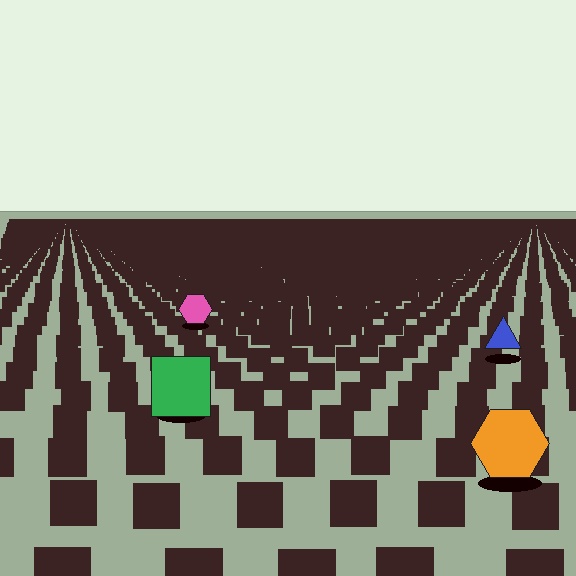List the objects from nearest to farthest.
From nearest to farthest: the orange hexagon, the green square, the blue triangle, the pink hexagon.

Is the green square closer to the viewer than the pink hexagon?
Yes. The green square is closer — you can tell from the texture gradient: the ground texture is coarser near it.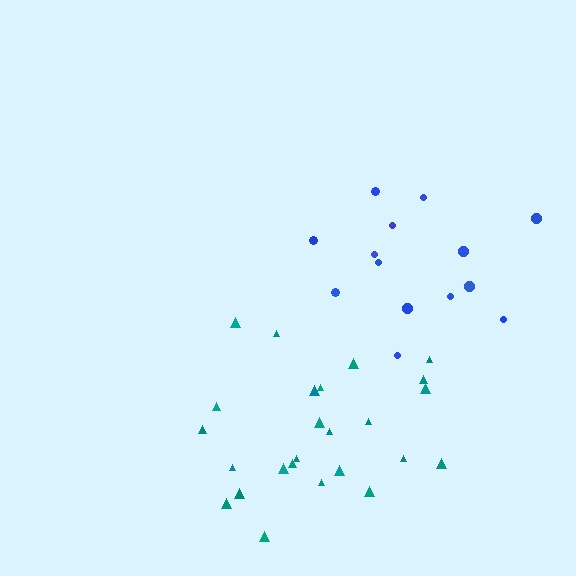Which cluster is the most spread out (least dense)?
Blue.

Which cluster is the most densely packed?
Teal.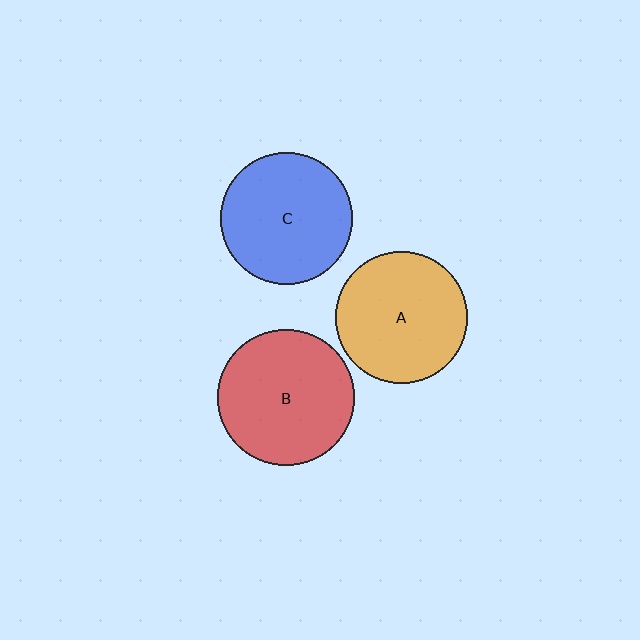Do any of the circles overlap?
No, none of the circles overlap.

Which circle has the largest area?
Circle B (red).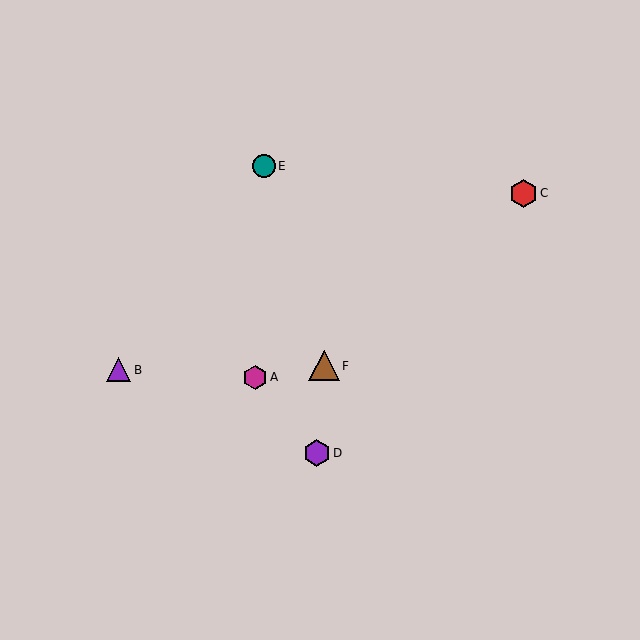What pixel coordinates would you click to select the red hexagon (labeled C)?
Click at (523, 193) to select the red hexagon C.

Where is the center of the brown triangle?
The center of the brown triangle is at (324, 366).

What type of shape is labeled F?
Shape F is a brown triangle.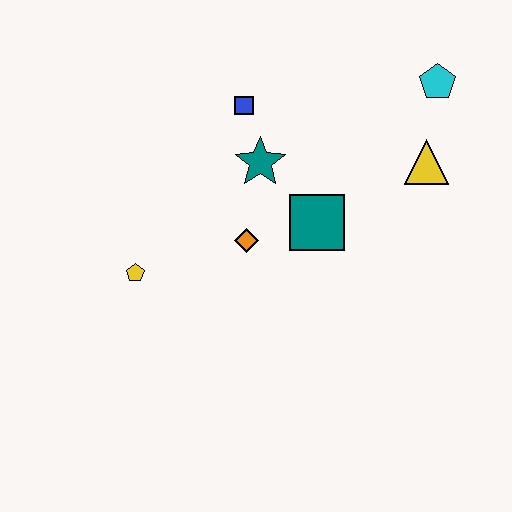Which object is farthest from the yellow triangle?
The yellow pentagon is farthest from the yellow triangle.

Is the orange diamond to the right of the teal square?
No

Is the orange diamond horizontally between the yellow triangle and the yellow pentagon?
Yes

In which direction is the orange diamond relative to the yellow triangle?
The orange diamond is to the left of the yellow triangle.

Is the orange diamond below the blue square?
Yes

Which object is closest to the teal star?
The blue square is closest to the teal star.